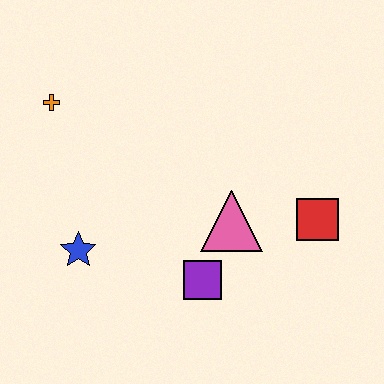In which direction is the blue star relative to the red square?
The blue star is to the left of the red square.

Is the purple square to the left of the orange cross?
No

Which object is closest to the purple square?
The pink triangle is closest to the purple square.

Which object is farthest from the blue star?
The red square is farthest from the blue star.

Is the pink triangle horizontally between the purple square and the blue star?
No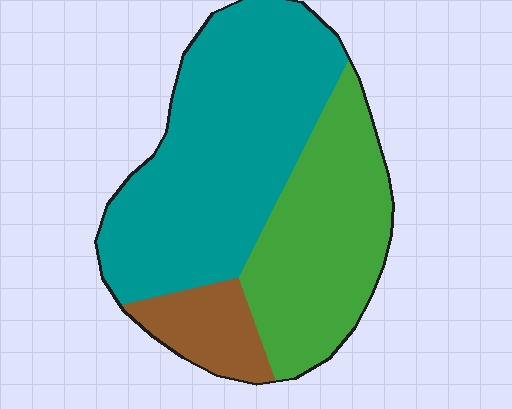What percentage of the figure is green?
Green takes up about one third (1/3) of the figure.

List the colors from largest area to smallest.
From largest to smallest: teal, green, brown.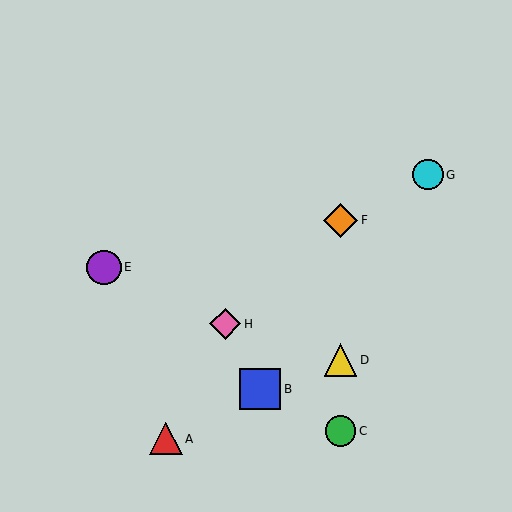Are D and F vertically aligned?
Yes, both are at x≈341.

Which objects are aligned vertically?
Objects C, D, F are aligned vertically.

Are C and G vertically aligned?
No, C is at x≈341 and G is at x≈428.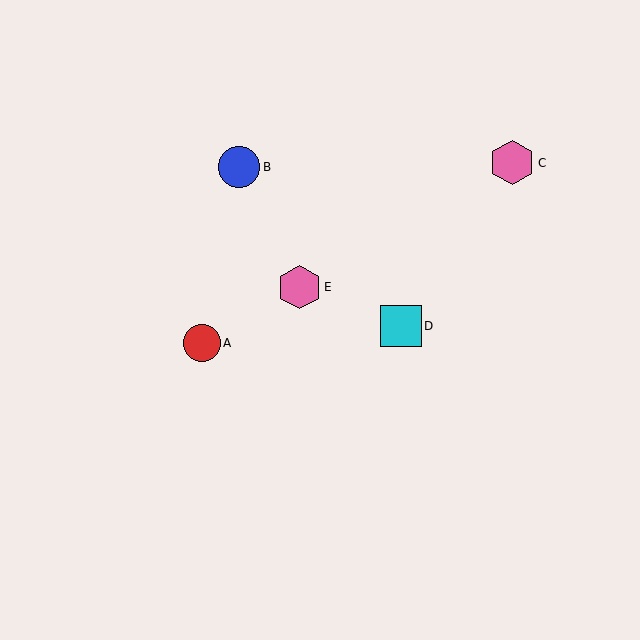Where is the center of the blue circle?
The center of the blue circle is at (239, 167).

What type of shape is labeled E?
Shape E is a pink hexagon.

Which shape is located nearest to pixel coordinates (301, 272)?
The pink hexagon (labeled E) at (299, 287) is nearest to that location.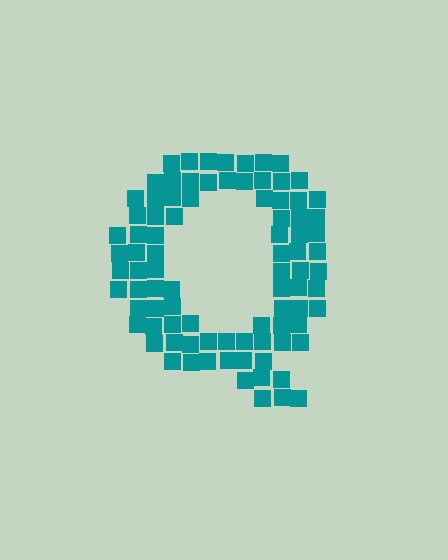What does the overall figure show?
The overall figure shows the letter Q.